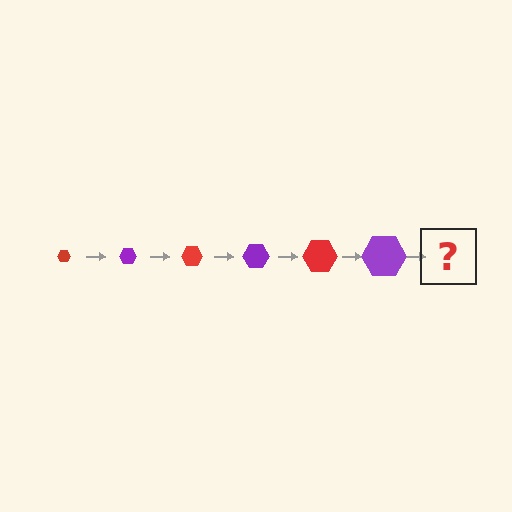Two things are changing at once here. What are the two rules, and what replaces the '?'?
The two rules are that the hexagon grows larger each step and the color cycles through red and purple. The '?' should be a red hexagon, larger than the previous one.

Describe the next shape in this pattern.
It should be a red hexagon, larger than the previous one.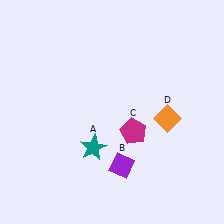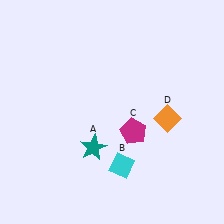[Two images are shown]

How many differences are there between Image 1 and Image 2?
There is 1 difference between the two images.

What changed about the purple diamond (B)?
In Image 1, B is purple. In Image 2, it changed to cyan.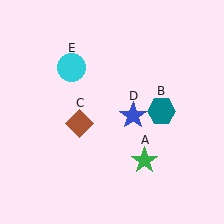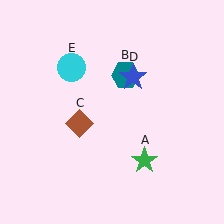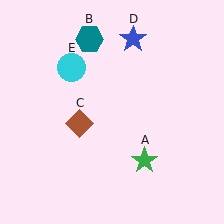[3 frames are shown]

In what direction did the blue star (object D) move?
The blue star (object D) moved up.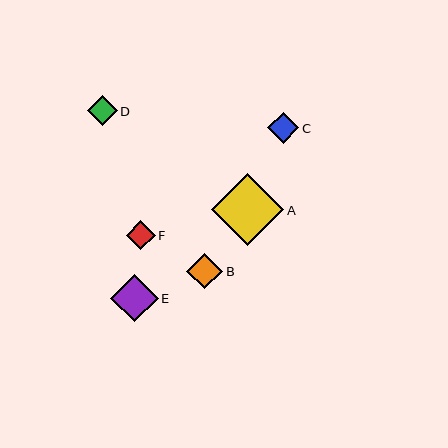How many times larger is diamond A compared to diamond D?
Diamond A is approximately 2.4 times the size of diamond D.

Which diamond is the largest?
Diamond A is the largest with a size of approximately 72 pixels.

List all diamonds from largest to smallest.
From largest to smallest: A, E, B, C, D, F.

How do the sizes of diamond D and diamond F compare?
Diamond D and diamond F are approximately the same size.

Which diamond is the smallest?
Diamond F is the smallest with a size of approximately 29 pixels.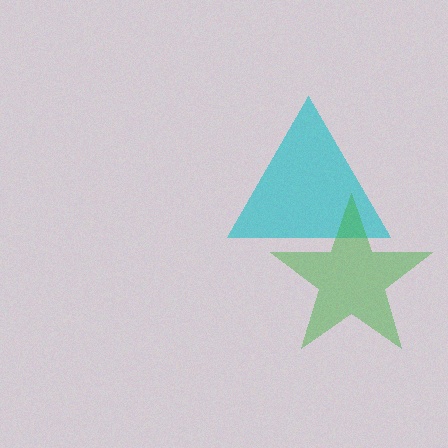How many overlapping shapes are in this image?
There are 2 overlapping shapes in the image.